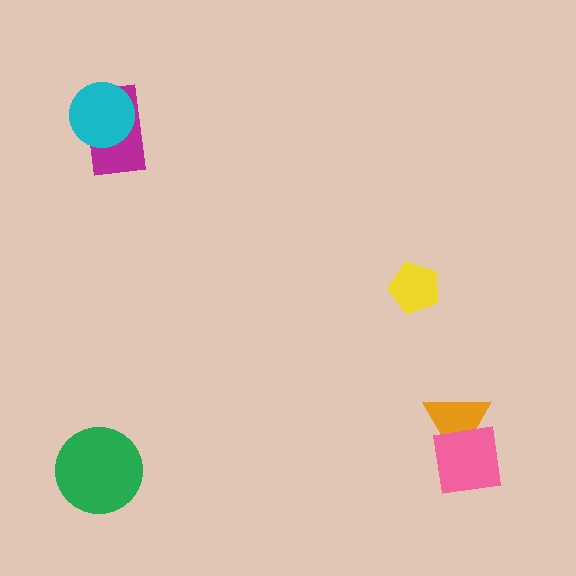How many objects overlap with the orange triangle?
1 object overlaps with the orange triangle.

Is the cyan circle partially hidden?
No, no other shape covers it.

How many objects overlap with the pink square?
1 object overlaps with the pink square.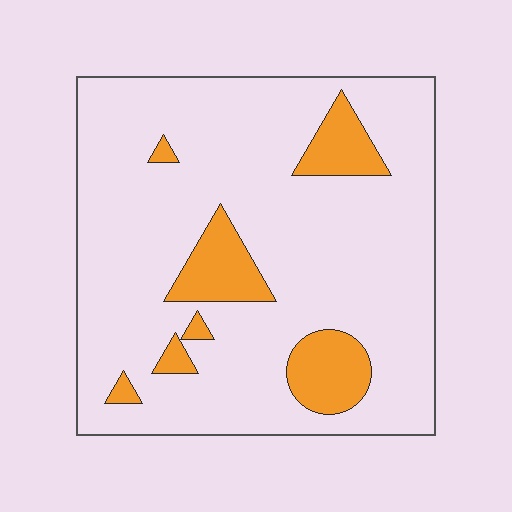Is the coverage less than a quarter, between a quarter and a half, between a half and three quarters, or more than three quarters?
Less than a quarter.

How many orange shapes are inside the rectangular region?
7.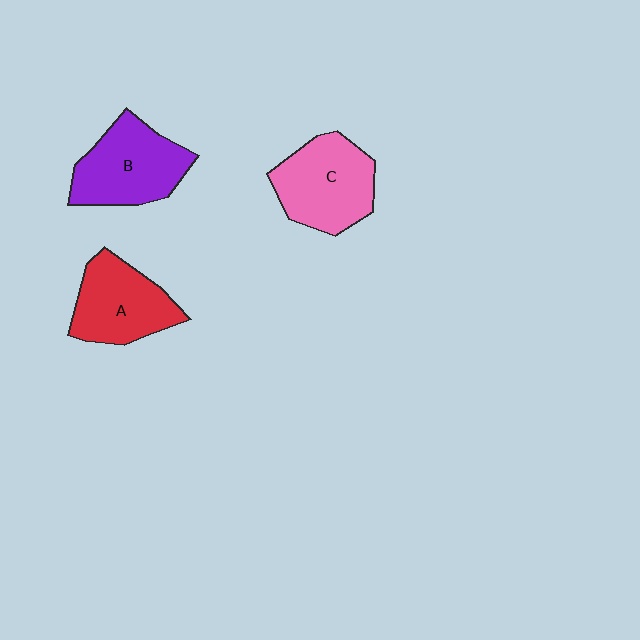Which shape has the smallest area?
Shape A (red).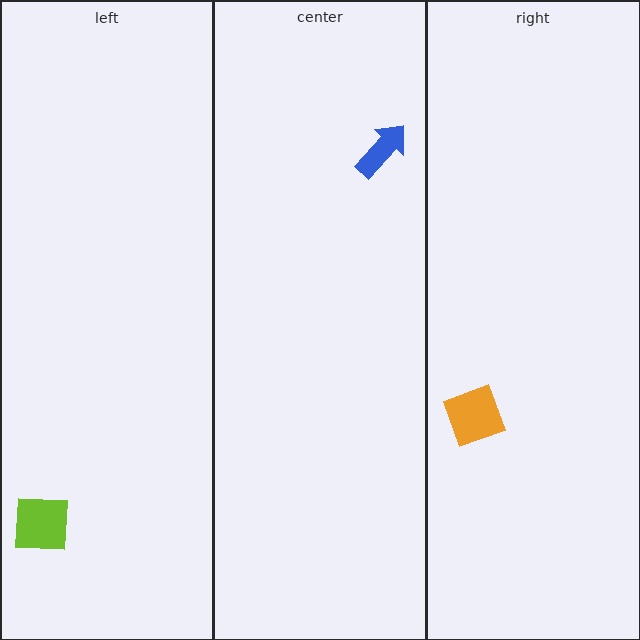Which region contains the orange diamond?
The right region.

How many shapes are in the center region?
1.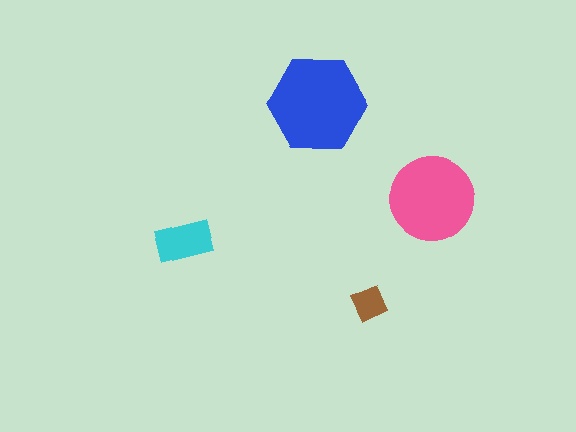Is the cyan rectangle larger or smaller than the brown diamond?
Larger.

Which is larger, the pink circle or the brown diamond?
The pink circle.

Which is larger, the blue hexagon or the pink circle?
The blue hexagon.